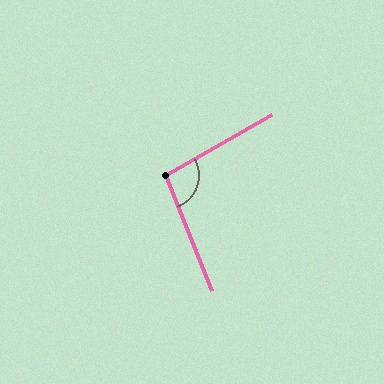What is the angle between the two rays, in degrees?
Approximately 98 degrees.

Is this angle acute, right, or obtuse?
It is obtuse.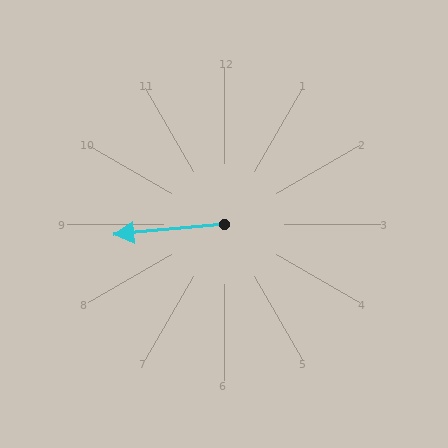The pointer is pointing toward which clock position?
Roughly 9 o'clock.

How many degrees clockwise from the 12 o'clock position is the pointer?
Approximately 265 degrees.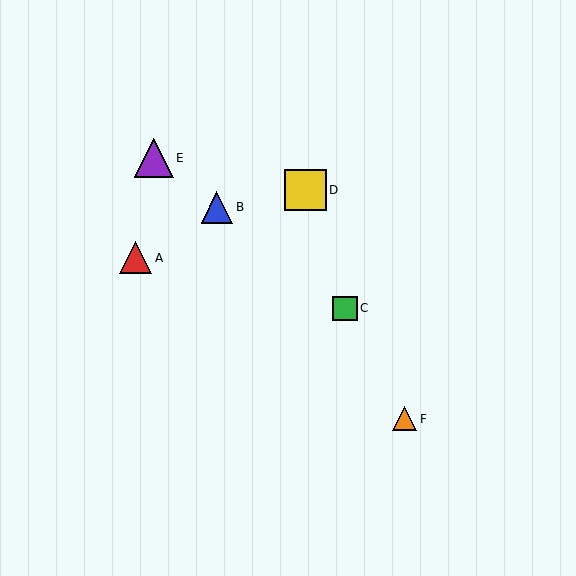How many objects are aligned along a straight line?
3 objects (B, C, E) are aligned along a straight line.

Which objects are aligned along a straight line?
Objects B, C, E are aligned along a straight line.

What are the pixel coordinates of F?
Object F is at (405, 419).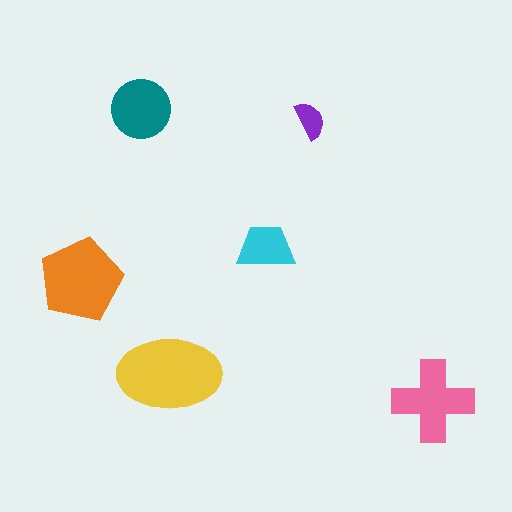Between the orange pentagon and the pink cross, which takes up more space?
The orange pentagon.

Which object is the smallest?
The purple semicircle.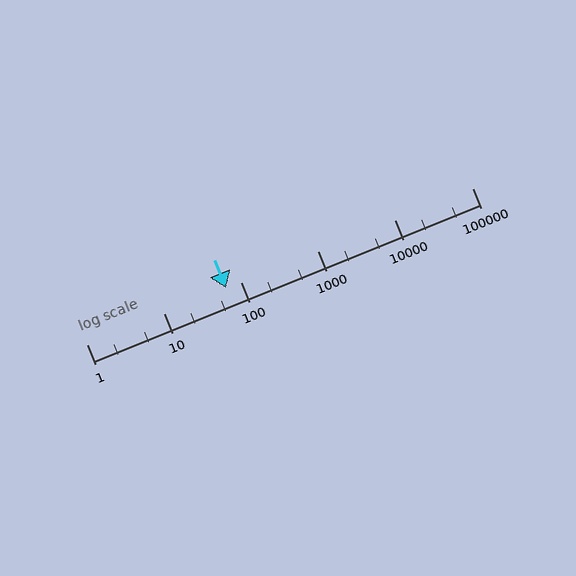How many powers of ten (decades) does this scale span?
The scale spans 5 decades, from 1 to 100000.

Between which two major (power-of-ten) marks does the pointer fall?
The pointer is between 10 and 100.